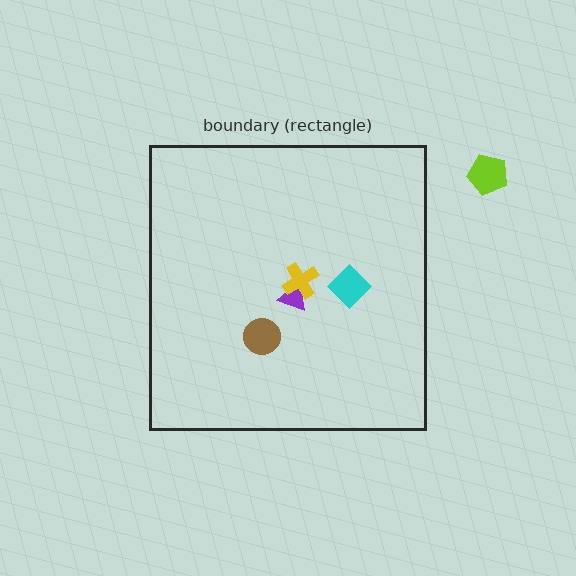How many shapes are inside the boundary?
4 inside, 1 outside.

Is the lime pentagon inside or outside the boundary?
Outside.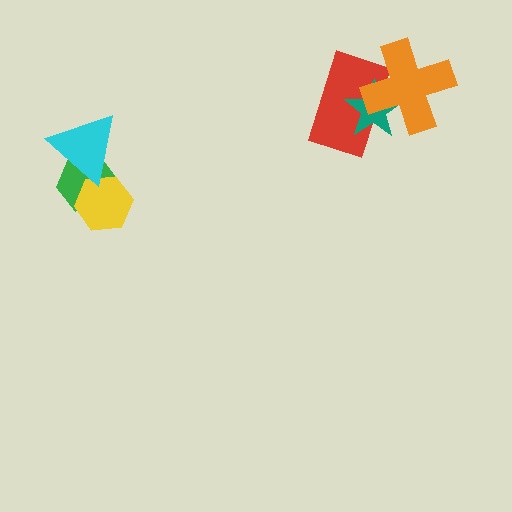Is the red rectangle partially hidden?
Yes, it is partially covered by another shape.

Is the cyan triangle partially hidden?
No, no other shape covers it.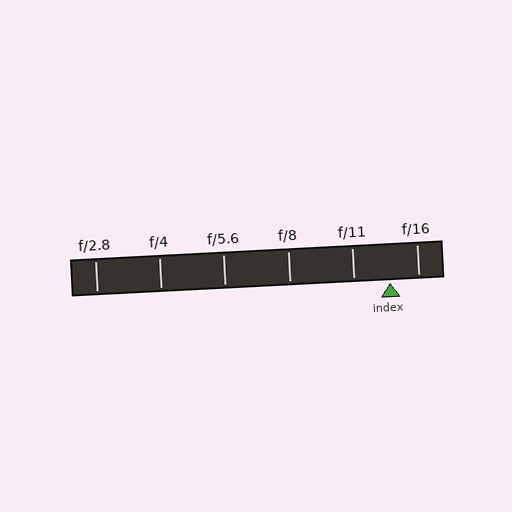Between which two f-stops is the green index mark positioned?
The index mark is between f/11 and f/16.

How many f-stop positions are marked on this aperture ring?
There are 6 f-stop positions marked.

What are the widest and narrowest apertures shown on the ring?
The widest aperture shown is f/2.8 and the narrowest is f/16.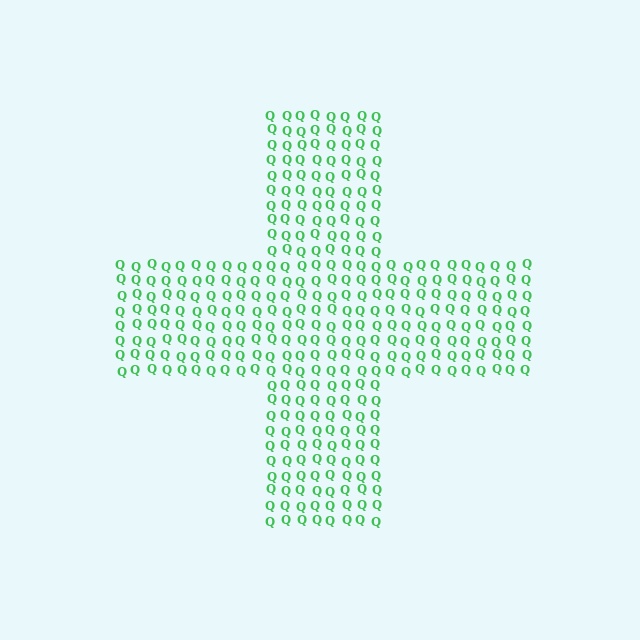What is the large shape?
The large shape is a cross.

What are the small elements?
The small elements are letter Q's.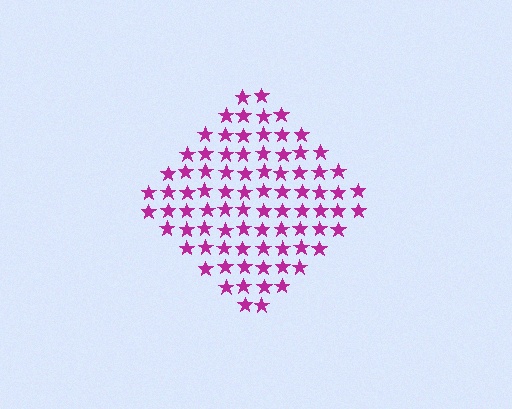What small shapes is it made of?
It is made of small stars.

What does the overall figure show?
The overall figure shows a diamond.